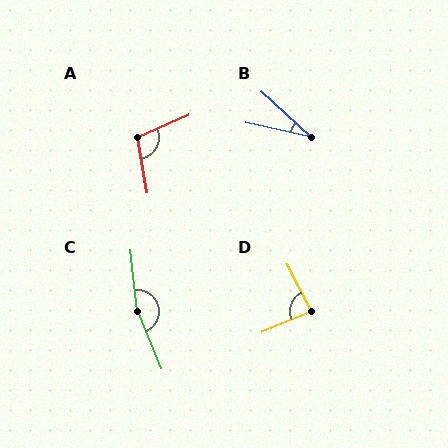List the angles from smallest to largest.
B (30°), D (85°), A (104°), C (164°).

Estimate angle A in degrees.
Approximately 104 degrees.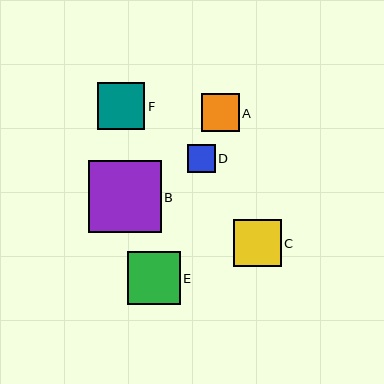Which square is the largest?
Square B is the largest with a size of approximately 72 pixels.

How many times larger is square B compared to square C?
Square B is approximately 1.5 times the size of square C.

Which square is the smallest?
Square D is the smallest with a size of approximately 28 pixels.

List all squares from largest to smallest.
From largest to smallest: B, E, C, F, A, D.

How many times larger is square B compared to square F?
Square B is approximately 1.5 times the size of square F.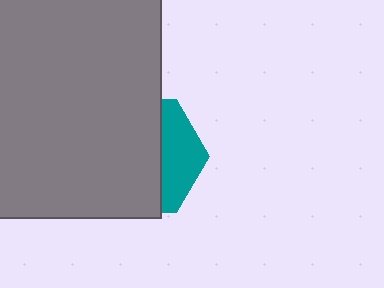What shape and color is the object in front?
The object in front is a gray rectangle.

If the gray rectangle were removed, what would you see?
You would see the complete teal hexagon.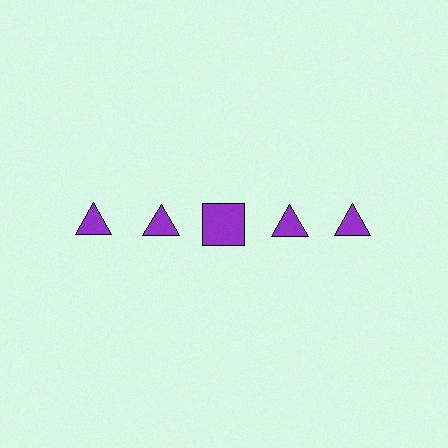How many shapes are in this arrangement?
There are 5 shapes arranged in a grid pattern.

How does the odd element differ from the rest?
It has a different shape: square instead of triangle.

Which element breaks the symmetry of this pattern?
The purple square in the top row, center column breaks the symmetry. All other shapes are purple triangles.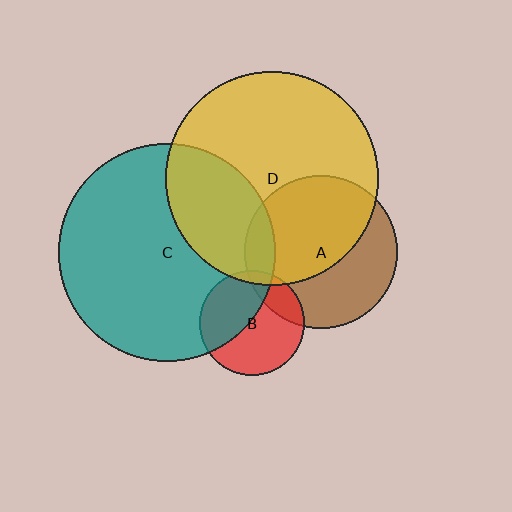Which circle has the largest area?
Circle C (teal).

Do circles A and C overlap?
Yes.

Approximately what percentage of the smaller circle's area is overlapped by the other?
Approximately 10%.